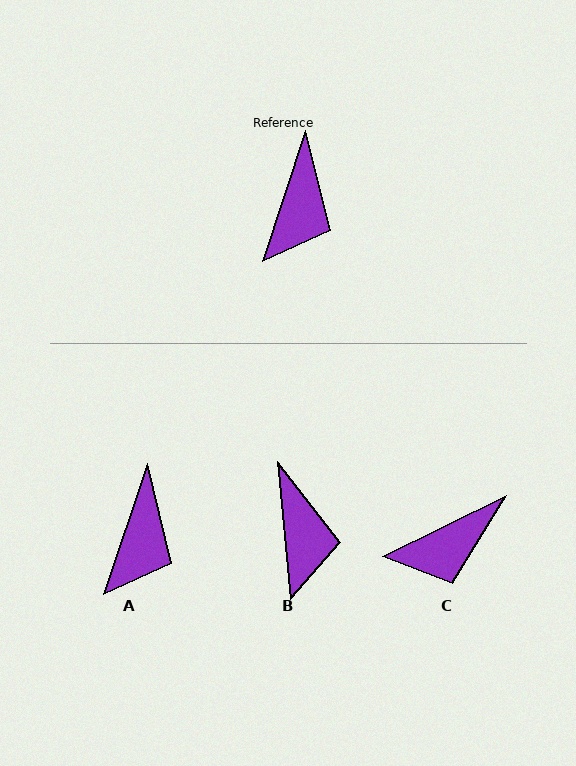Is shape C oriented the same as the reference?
No, it is off by about 46 degrees.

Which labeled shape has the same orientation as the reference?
A.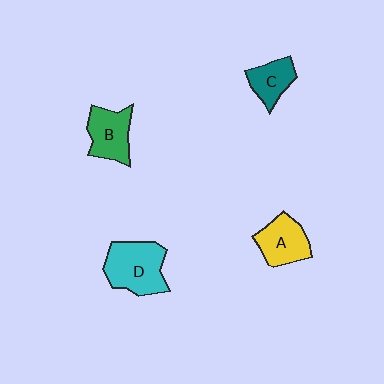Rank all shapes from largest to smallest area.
From largest to smallest: D (cyan), B (green), A (yellow), C (teal).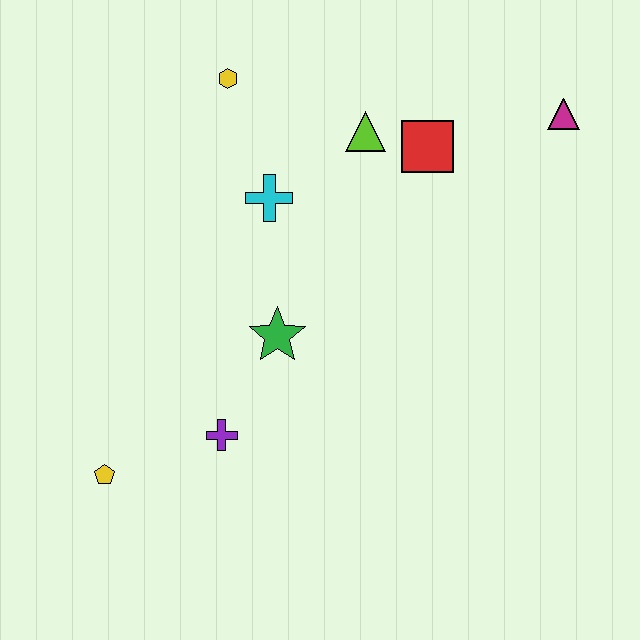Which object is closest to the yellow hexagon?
The cyan cross is closest to the yellow hexagon.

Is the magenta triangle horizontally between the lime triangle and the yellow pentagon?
No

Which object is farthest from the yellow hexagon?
The yellow pentagon is farthest from the yellow hexagon.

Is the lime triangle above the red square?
Yes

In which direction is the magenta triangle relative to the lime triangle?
The magenta triangle is to the right of the lime triangle.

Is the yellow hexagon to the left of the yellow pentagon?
No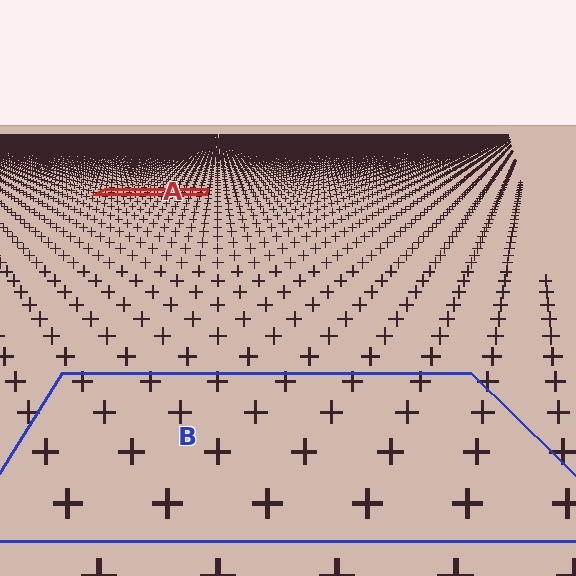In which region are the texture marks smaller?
The texture marks are smaller in region A, because it is farther away.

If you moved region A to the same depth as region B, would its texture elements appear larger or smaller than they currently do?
They would appear larger. At a closer depth, the same texture elements are projected at a bigger on-screen size.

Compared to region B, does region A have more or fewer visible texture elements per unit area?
Region A has more texture elements per unit area — they are packed more densely because it is farther away.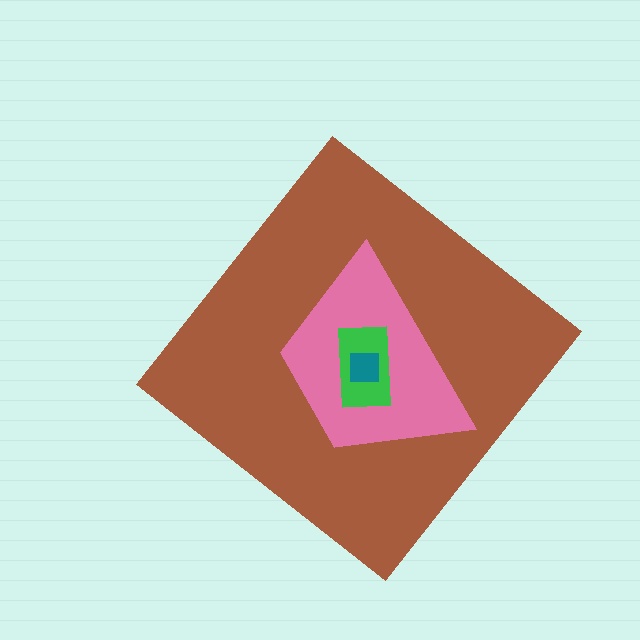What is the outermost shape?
The brown diamond.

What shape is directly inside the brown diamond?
The pink trapezoid.